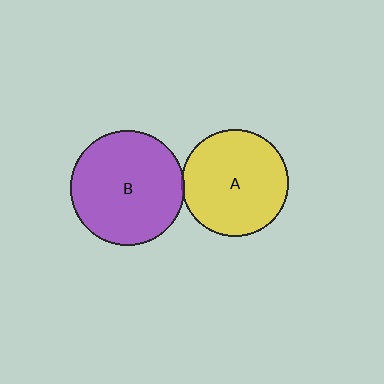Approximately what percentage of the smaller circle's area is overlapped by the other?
Approximately 5%.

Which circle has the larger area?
Circle B (purple).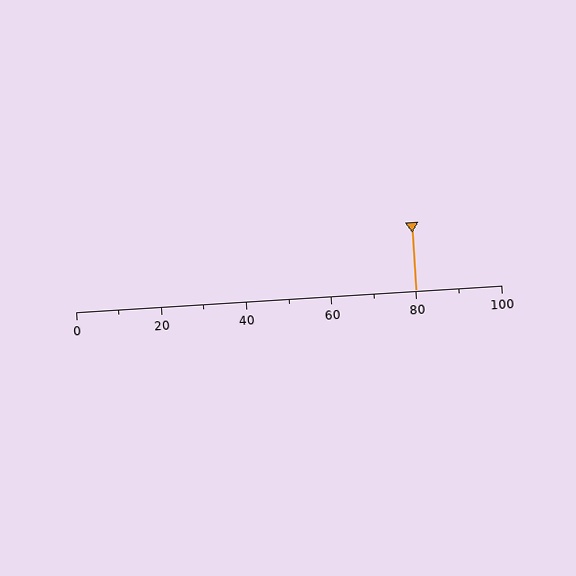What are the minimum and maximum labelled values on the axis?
The axis runs from 0 to 100.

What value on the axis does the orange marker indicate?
The marker indicates approximately 80.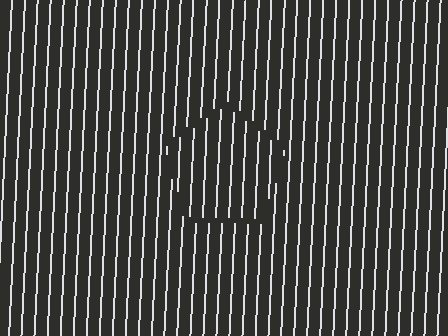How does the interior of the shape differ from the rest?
The interior of the shape contains the same grating, shifted by half a period — the contour is defined by the phase discontinuity where line-ends from the inner and outer gratings abut.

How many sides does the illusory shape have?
5 sides — the line-ends trace a pentagon.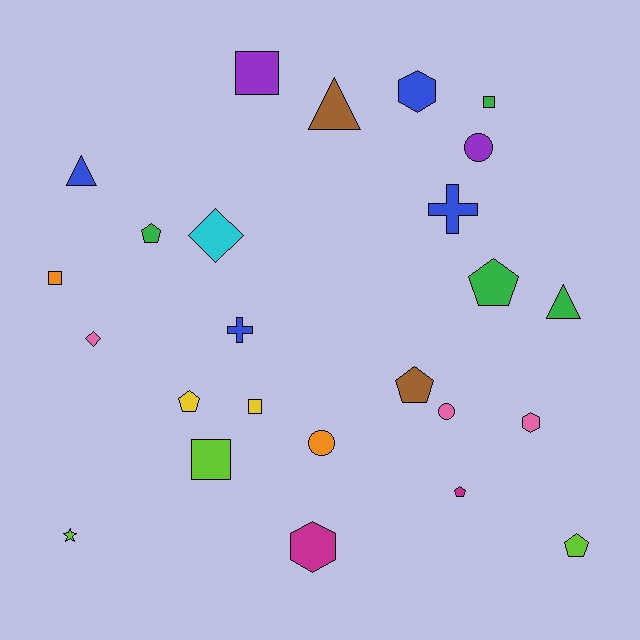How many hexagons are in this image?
There are 3 hexagons.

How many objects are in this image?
There are 25 objects.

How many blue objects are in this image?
There are 4 blue objects.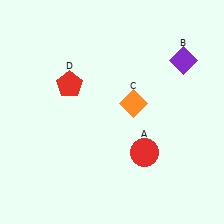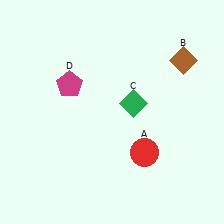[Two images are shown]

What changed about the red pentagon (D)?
In Image 1, D is red. In Image 2, it changed to magenta.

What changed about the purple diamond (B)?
In Image 1, B is purple. In Image 2, it changed to brown.